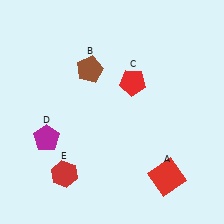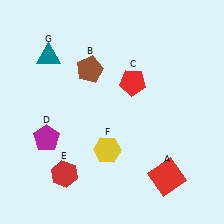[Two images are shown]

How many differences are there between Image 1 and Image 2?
There are 2 differences between the two images.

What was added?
A yellow hexagon (F), a teal triangle (G) were added in Image 2.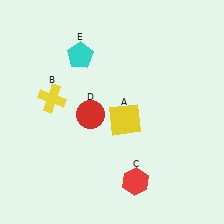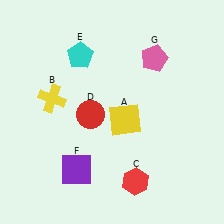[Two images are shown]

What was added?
A purple square (F), a pink pentagon (G) were added in Image 2.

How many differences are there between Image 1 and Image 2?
There are 2 differences between the two images.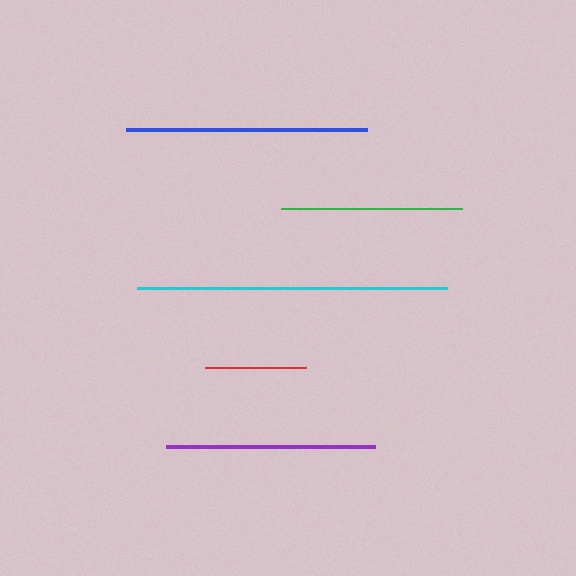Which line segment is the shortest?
The red line is the shortest at approximately 101 pixels.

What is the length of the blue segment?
The blue segment is approximately 242 pixels long.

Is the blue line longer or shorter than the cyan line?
The cyan line is longer than the blue line.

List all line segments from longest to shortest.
From longest to shortest: cyan, blue, purple, green, red.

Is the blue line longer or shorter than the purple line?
The blue line is longer than the purple line.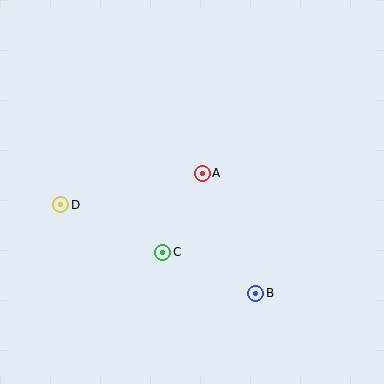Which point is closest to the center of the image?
Point A at (202, 173) is closest to the center.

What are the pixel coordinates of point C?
Point C is at (163, 252).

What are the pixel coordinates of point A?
Point A is at (202, 173).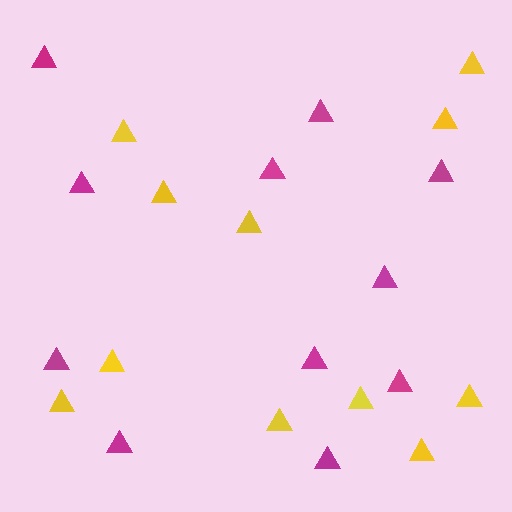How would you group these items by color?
There are 2 groups: one group of yellow triangles (11) and one group of magenta triangles (11).